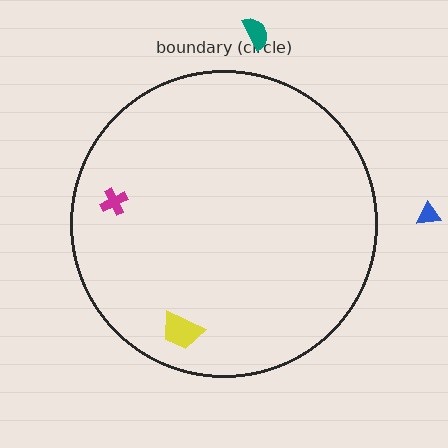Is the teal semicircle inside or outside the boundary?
Outside.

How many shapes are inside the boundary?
2 inside, 2 outside.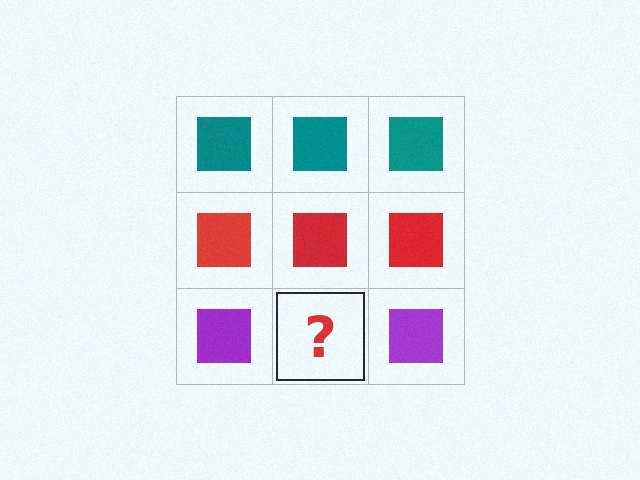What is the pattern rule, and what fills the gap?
The rule is that each row has a consistent color. The gap should be filled with a purple square.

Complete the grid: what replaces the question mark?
The question mark should be replaced with a purple square.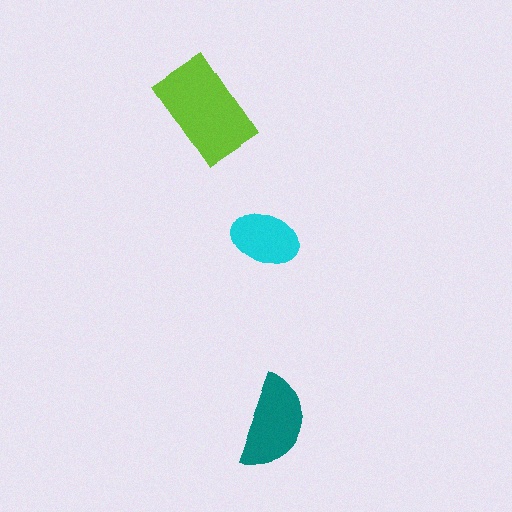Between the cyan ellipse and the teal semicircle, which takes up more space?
The teal semicircle.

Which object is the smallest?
The cyan ellipse.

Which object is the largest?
The lime rectangle.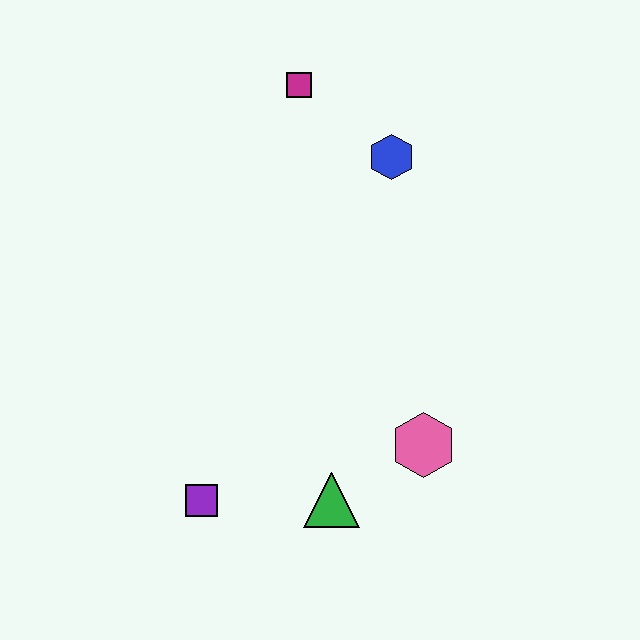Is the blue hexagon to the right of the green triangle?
Yes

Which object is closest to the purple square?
The green triangle is closest to the purple square.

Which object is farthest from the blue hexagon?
The purple square is farthest from the blue hexagon.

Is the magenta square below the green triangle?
No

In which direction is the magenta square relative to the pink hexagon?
The magenta square is above the pink hexagon.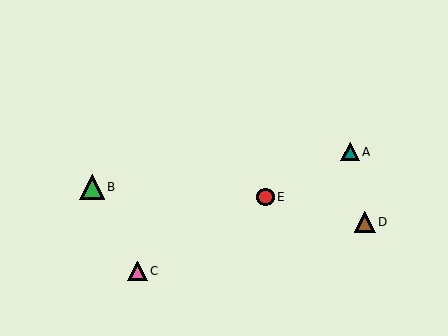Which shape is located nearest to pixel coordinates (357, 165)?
The teal triangle (labeled A) at (350, 152) is nearest to that location.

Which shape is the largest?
The green triangle (labeled B) is the largest.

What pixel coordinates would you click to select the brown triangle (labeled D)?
Click at (365, 222) to select the brown triangle D.